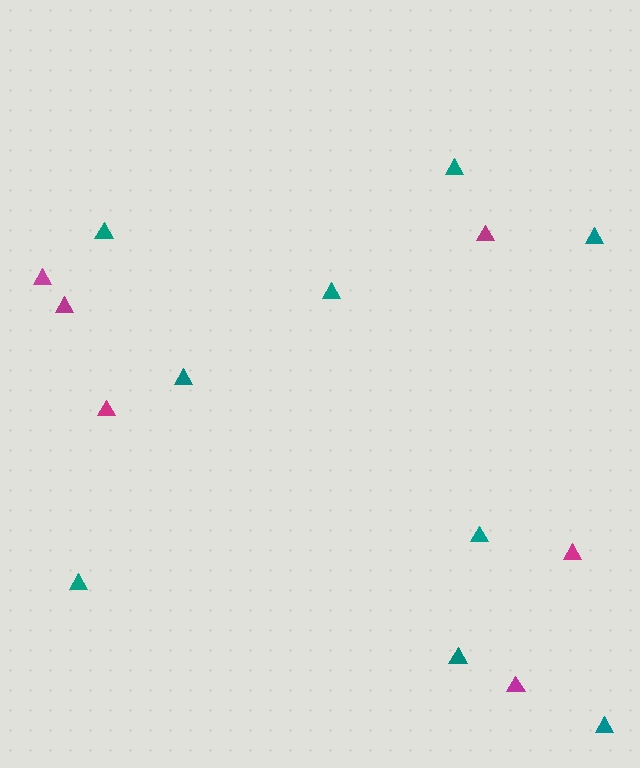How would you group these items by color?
There are 2 groups: one group of magenta triangles (6) and one group of teal triangles (9).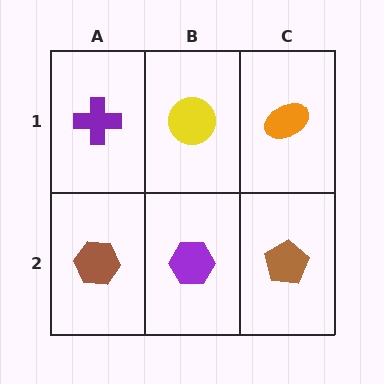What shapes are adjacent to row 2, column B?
A yellow circle (row 1, column B), a brown hexagon (row 2, column A), a brown pentagon (row 2, column C).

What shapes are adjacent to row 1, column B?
A purple hexagon (row 2, column B), a purple cross (row 1, column A), an orange ellipse (row 1, column C).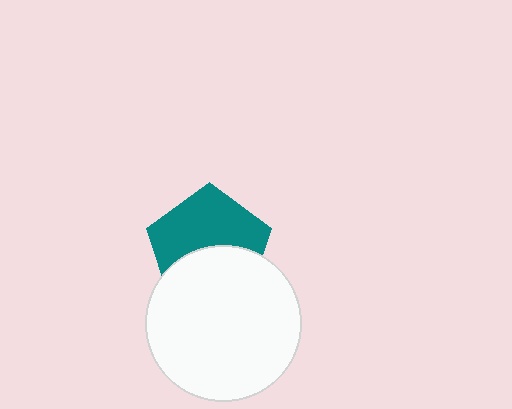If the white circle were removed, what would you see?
You would see the complete teal pentagon.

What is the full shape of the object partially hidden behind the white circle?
The partially hidden object is a teal pentagon.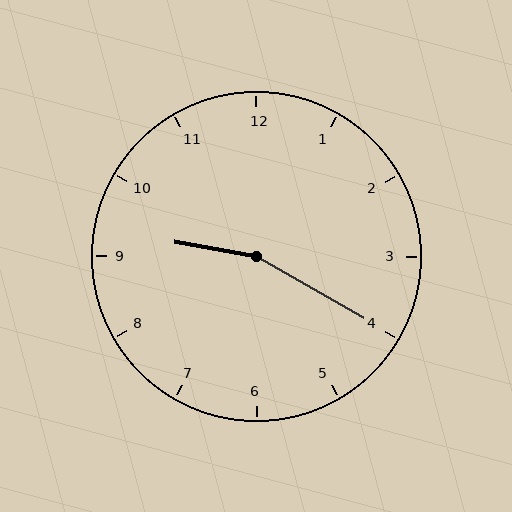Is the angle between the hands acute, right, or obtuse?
It is obtuse.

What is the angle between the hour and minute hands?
Approximately 160 degrees.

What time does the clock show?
9:20.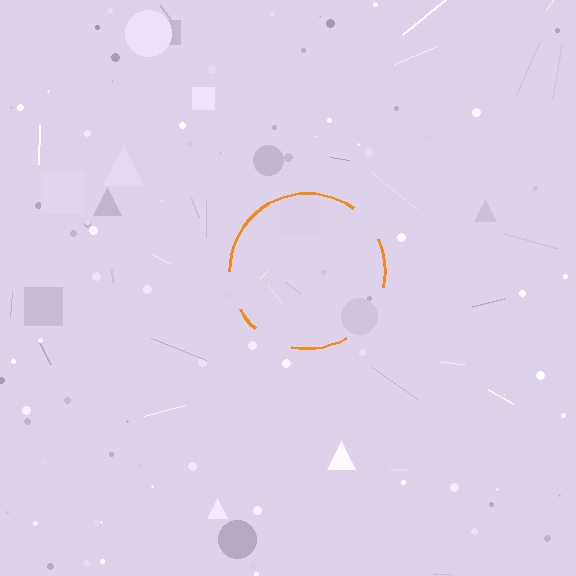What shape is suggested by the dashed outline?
The dashed outline suggests a circle.